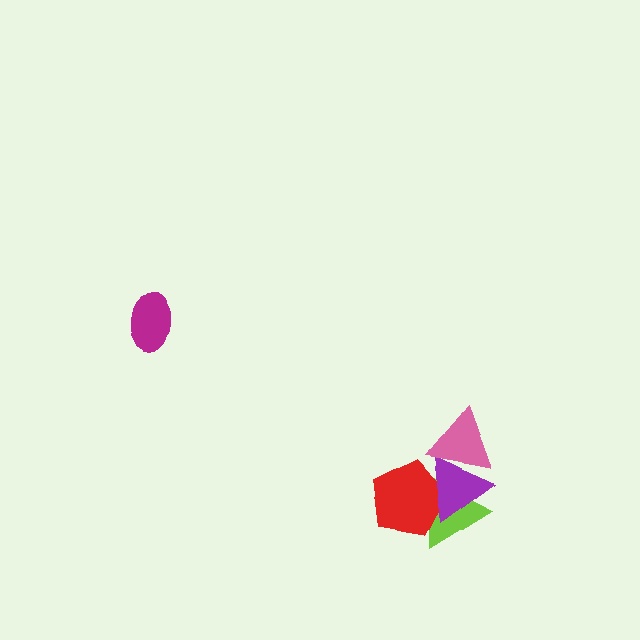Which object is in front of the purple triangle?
The pink triangle is in front of the purple triangle.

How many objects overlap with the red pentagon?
2 objects overlap with the red pentagon.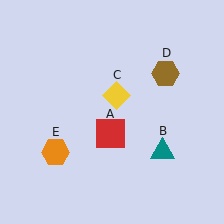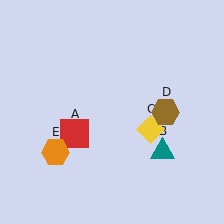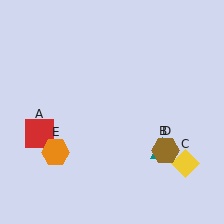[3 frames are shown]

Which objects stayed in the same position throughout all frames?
Teal triangle (object B) and orange hexagon (object E) remained stationary.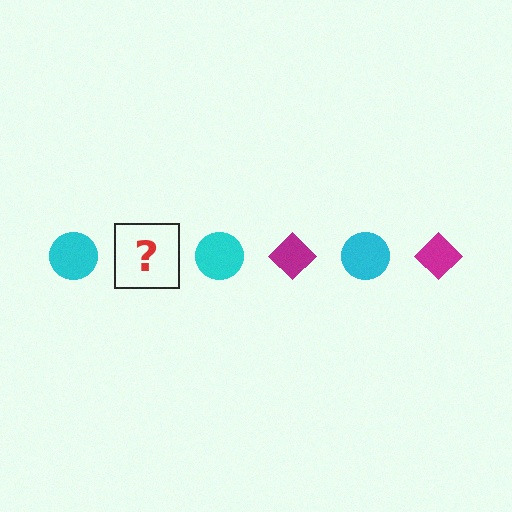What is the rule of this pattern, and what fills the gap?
The rule is that the pattern alternates between cyan circle and magenta diamond. The gap should be filled with a magenta diamond.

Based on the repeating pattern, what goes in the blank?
The blank should be a magenta diamond.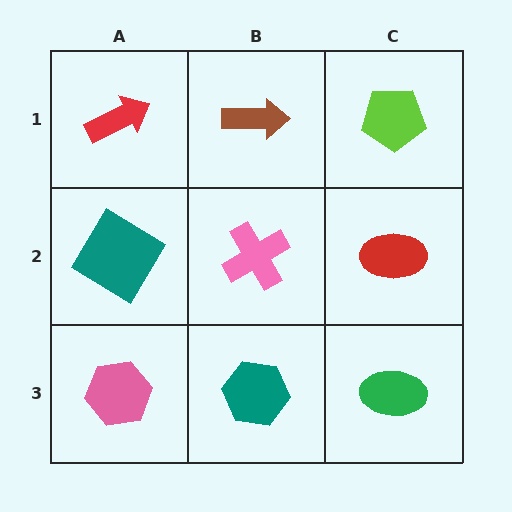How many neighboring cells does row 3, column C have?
2.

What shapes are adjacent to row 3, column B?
A pink cross (row 2, column B), a pink hexagon (row 3, column A), a green ellipse (row 3, column C).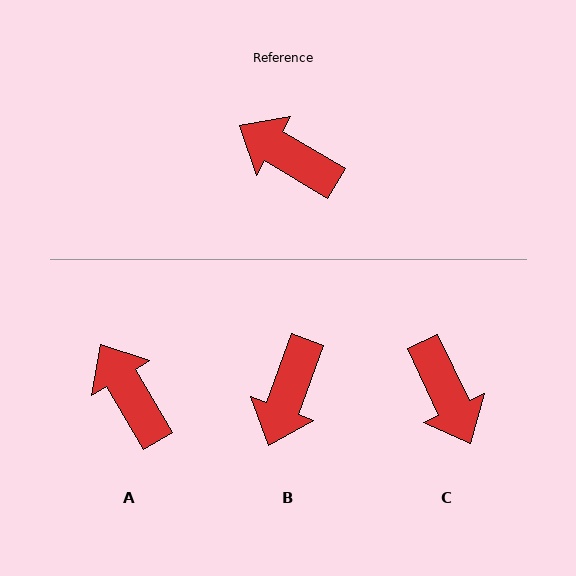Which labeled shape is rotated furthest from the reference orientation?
C, about 146 degrees away.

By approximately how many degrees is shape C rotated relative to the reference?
Approximately 146 degrees counter-clockwise.